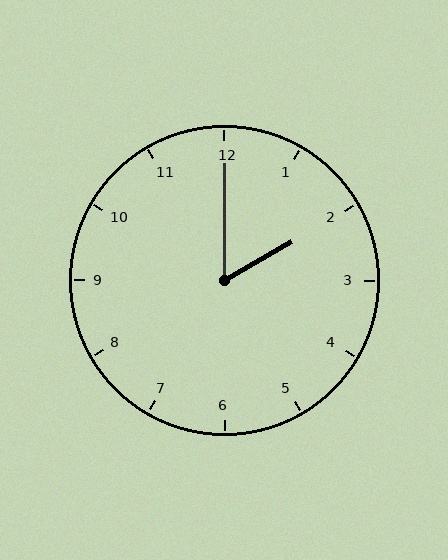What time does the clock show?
2:00.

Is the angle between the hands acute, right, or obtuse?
It is acute.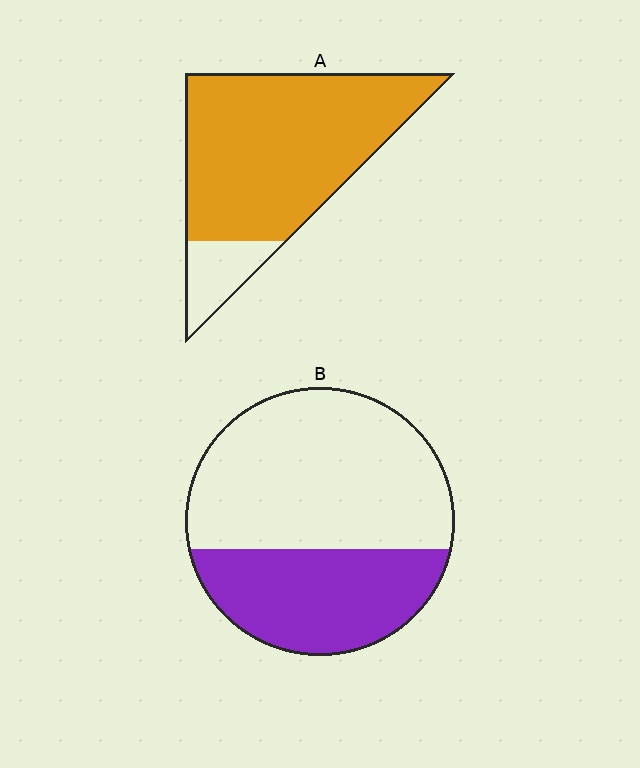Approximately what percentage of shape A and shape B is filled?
A is approximately 85% and B is approximately 35%.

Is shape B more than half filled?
No.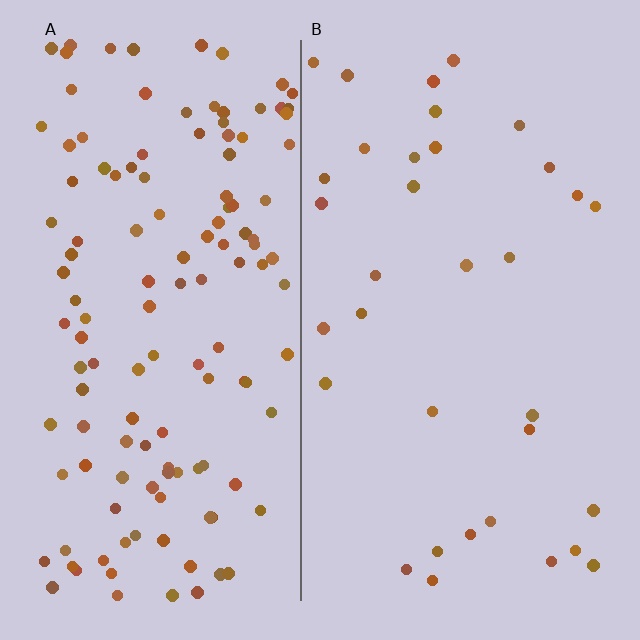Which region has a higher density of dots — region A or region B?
A (the left).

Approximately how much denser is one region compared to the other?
Approximately 3.9× — region A over region B.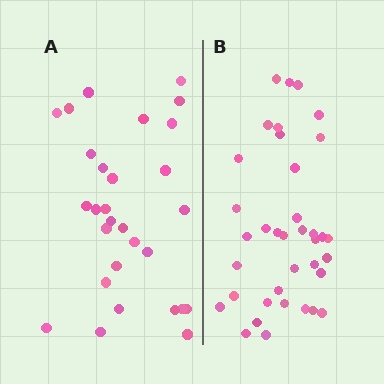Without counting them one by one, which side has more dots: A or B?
Region B (the right region) has more dots.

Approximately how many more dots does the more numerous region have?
Region B has roughly 8 or so more dots than region A.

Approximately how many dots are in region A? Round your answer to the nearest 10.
About 30 dots. (The exact count is 29, which rounds to 30.)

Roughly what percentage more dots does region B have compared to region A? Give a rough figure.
About 30% more.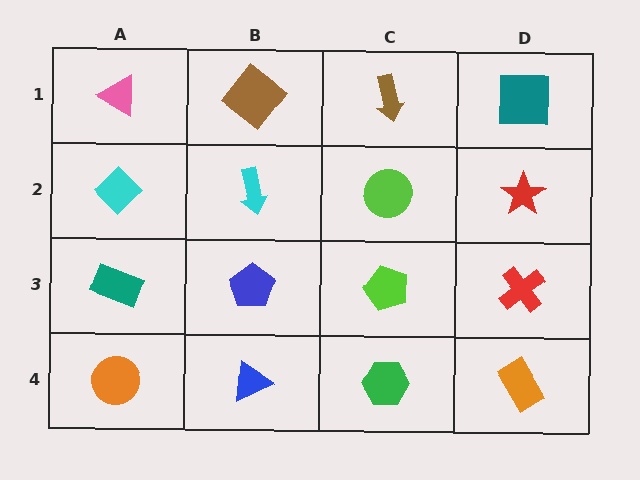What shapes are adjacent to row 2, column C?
A brown arrow (row 1, column C), a lime pentagon (row 3, column C), a cyan arrow (row 2, column B), a red star (row 2, column D).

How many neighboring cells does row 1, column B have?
3.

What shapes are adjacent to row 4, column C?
A lime pentagon (row 3, column C), a blue triangle (row 4, column B), an orange rectangle (row 4, column D).